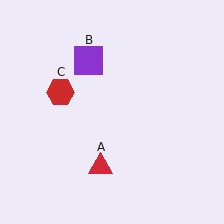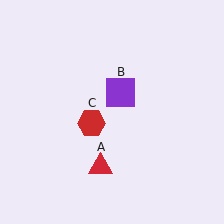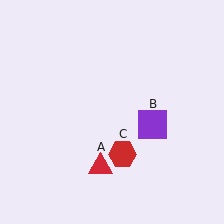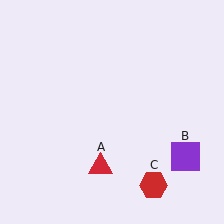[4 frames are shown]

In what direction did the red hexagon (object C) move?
The red hexagon (object C) moved down and to the right.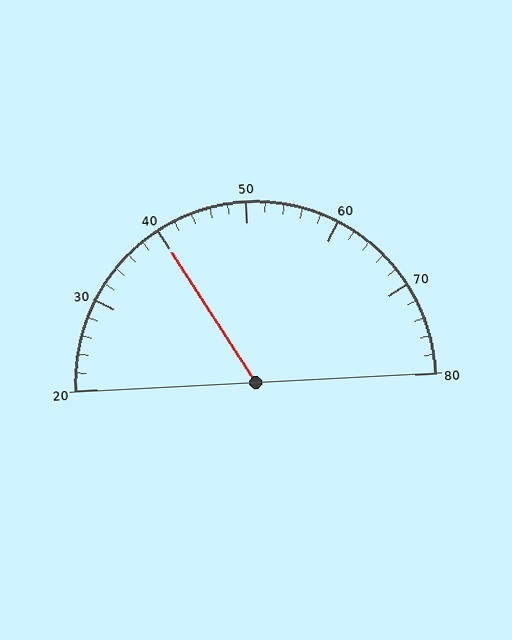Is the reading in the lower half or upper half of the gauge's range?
The reading is in the lower half of the range (20 to 80).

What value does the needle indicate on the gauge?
The needle indicates approximately 40.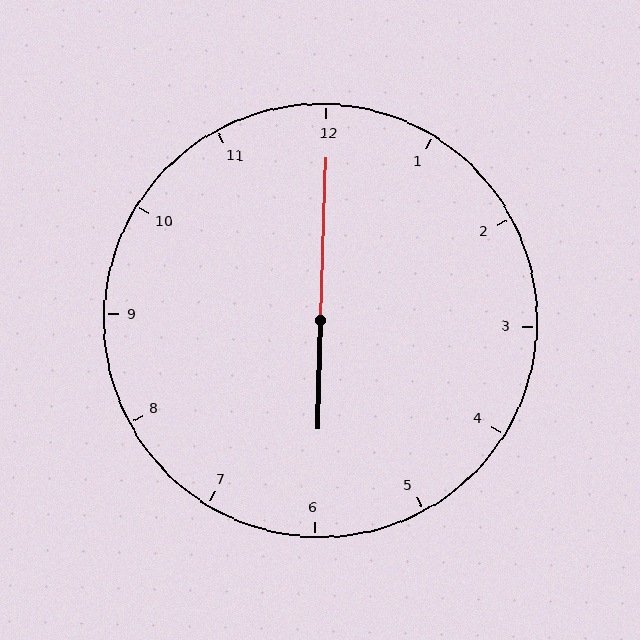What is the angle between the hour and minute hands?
Approximately 180 degrees.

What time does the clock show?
6:00.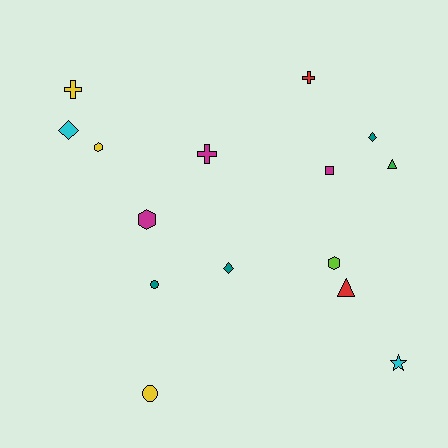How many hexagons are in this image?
There are 3 hexagons.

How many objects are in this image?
There are 15 objects.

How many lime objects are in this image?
There is 1 lime object.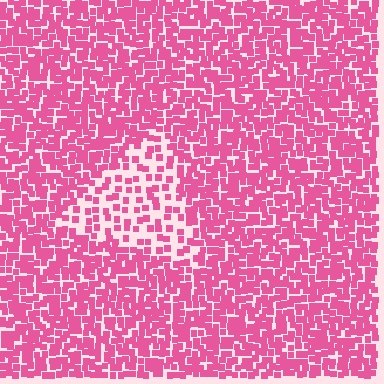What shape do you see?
I see a triangle.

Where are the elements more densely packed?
The elements are more densely packed outside the triangle boundary.